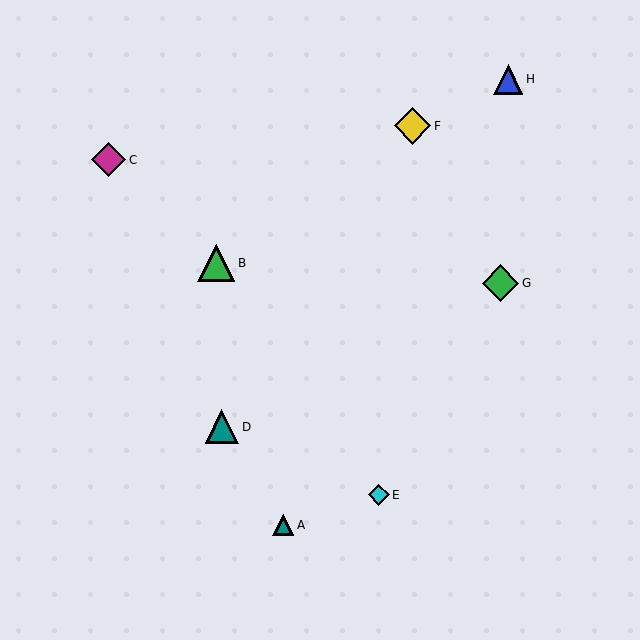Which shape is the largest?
The yellow diamond (labeled F) is the largest.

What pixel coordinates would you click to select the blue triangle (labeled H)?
Click at (508, 79) to select the blue triangle H.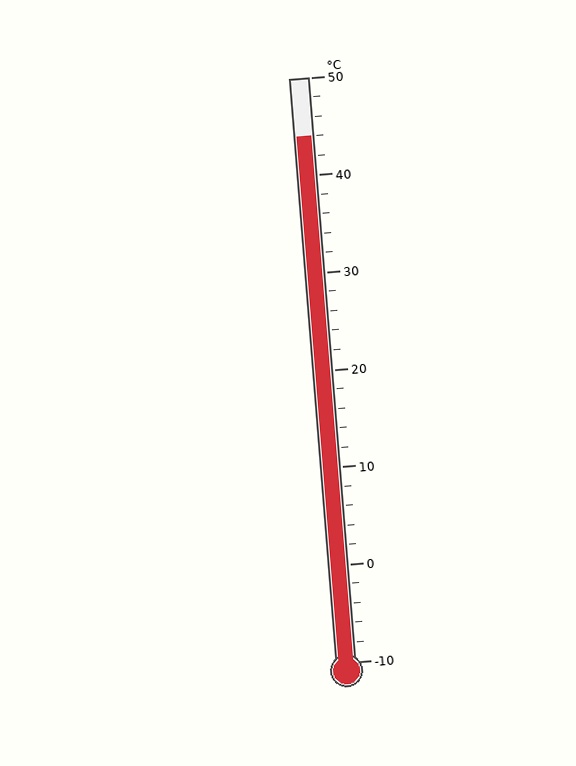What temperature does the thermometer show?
The thermometer shows approximately 44°C.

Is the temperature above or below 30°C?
The temperature is above 30°C.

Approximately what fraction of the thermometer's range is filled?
The thermometer is filled to approximately 90% of its range.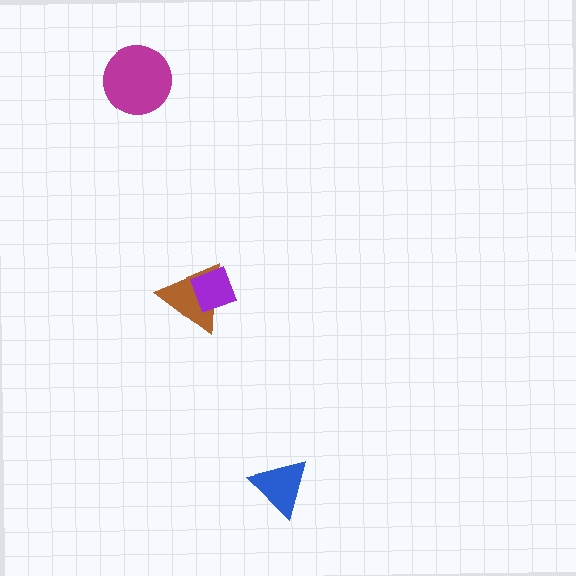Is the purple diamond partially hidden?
No, no other shape covers it.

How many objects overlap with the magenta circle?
0 objects overlap with the magenta circle.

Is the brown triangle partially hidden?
Yes, it is partially covered by another shape.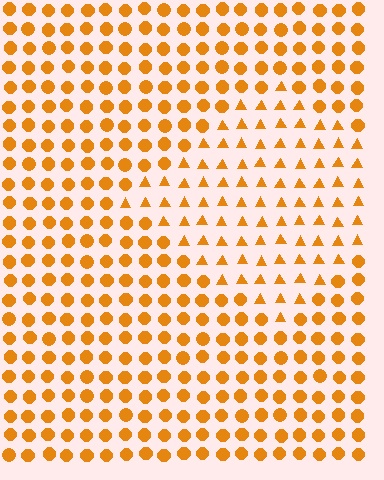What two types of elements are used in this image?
The image uses triangles inside the diamond region and circles outside it.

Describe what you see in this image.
The image is filled with small orange elements arranged in a uniform grid. A diamond-shaped region contains triangles, while the surrounding area contains circles. The boundary is defined purely by the change in element shape.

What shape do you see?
I see a diamond.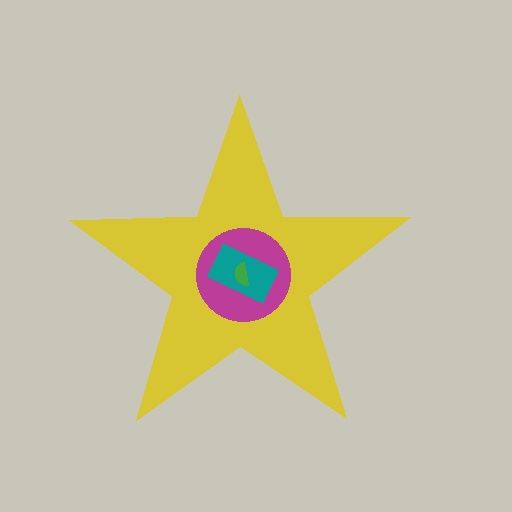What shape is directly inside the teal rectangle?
The green semicircle.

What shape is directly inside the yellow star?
The magenta circle.